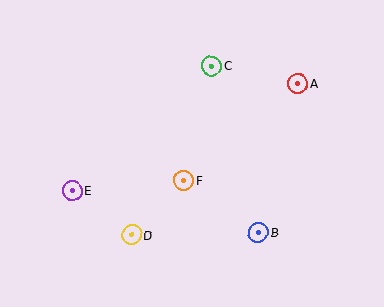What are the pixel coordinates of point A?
Point A is at (298, 83).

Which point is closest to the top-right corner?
Point A is closest to the top-right corner.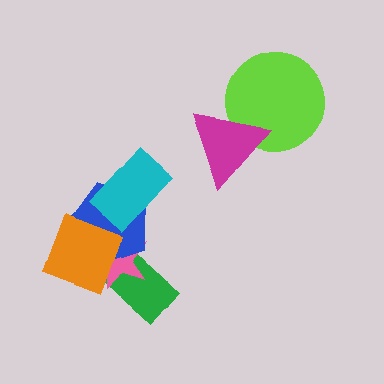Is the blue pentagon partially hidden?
Yes, it is partially covered by another shape.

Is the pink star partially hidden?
Yes, it is partially covered by another shape.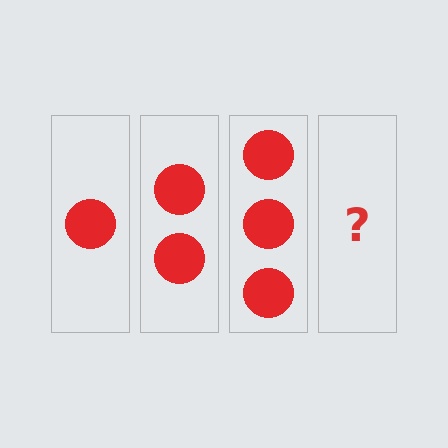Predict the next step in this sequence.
The next step is 4 circles.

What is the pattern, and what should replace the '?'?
The pattern is that each step adds one more circle. The '?' should be 4 circles.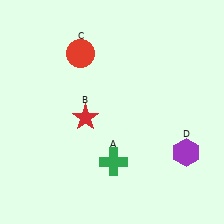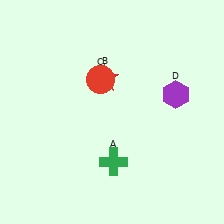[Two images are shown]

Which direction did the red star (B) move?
The red star (B) moved up.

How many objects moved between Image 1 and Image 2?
3 objects moved between the two images.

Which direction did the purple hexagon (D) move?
The purple hexagon (D) moved up.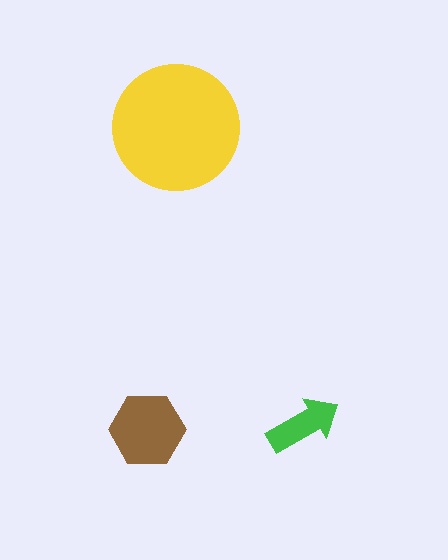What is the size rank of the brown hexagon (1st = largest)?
2nd.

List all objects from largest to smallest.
The yellow circle, the brown hexagon, the green arrow.